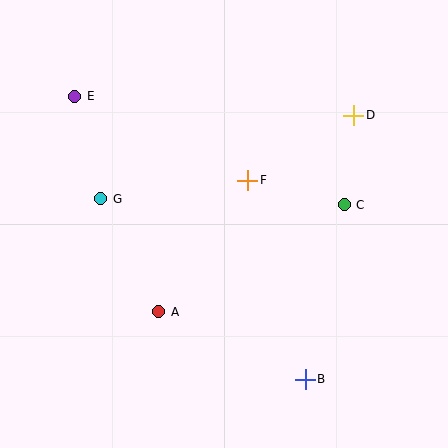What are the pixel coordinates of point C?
Point C is at (344, 205).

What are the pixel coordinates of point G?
Point G is at (101, 199).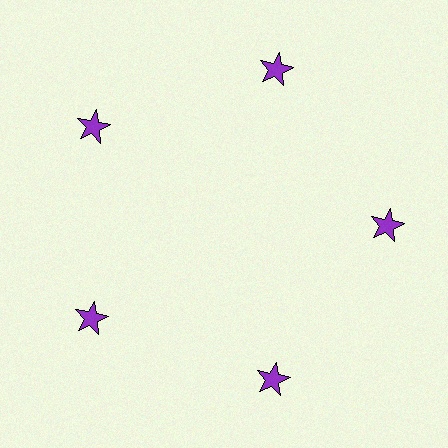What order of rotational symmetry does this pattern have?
This pattern has 5-fold rotational symmetry.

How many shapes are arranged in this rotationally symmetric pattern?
There are 5 shapes, arranged in 5 groups of 1.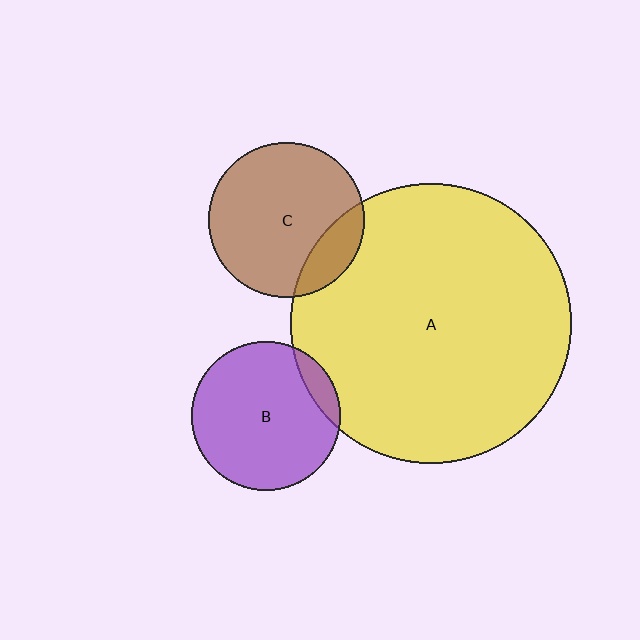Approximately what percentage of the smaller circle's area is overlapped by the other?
Approximately 10%.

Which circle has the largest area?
Circle A (yellow).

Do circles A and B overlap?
Yes.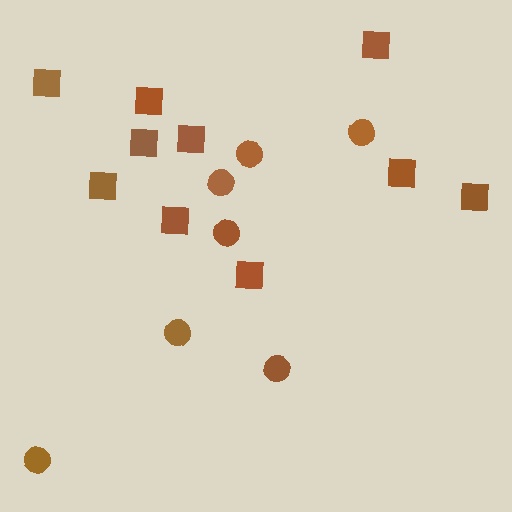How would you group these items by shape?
There are 2 groups: one group of circles (7) and one group of squares (10).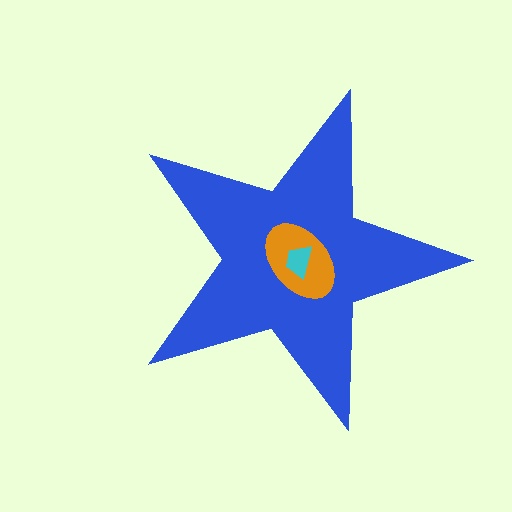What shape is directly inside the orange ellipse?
The cyan trapezoid.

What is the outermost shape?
The blue star.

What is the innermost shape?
The cyan trapezoid.